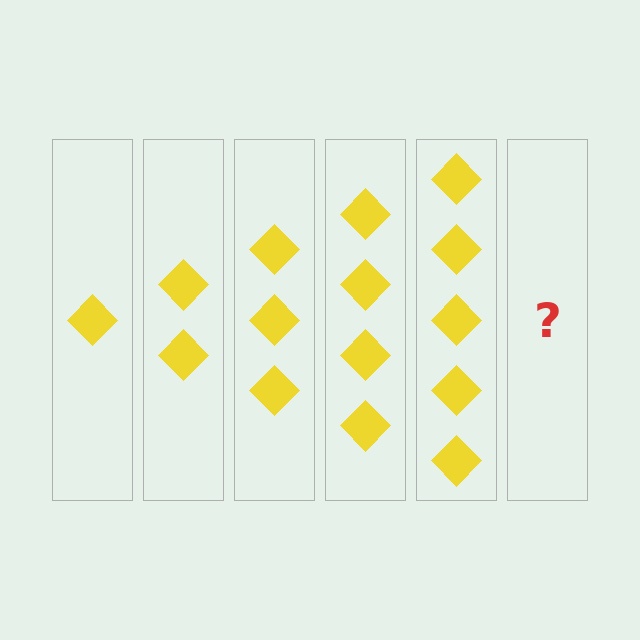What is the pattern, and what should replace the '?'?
The pattern is that each step adds one more diamond. The '?' should be 6 diamonds.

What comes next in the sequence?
The next element should be 6 diamonds.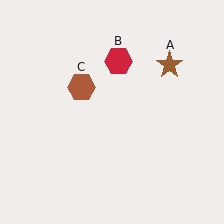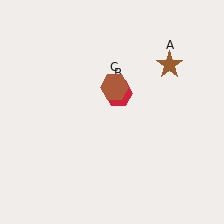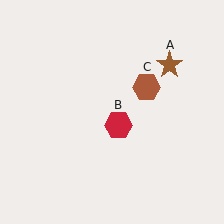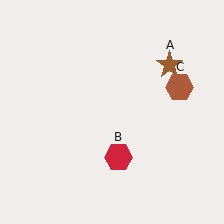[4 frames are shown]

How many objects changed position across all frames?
2 objects changed position: red hexagon (object B), brown hexagon (object C).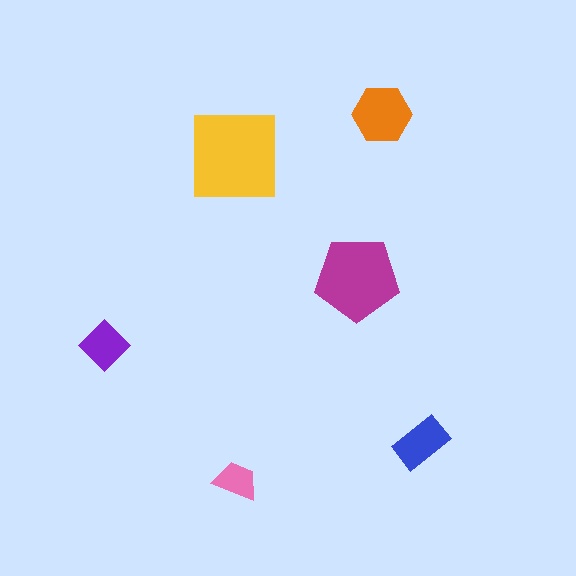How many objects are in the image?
There are 6 objects in the image.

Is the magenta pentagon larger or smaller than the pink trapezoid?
Larger.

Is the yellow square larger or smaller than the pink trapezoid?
Larger.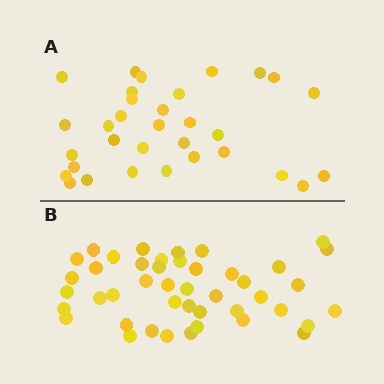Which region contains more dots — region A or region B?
Region B (the bottom region) has more dots.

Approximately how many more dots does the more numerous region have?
Region B has roughly 12 or so more dots than region A.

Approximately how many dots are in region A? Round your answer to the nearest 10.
About 30 dots. (The exact count is 32, which rounds to 30.)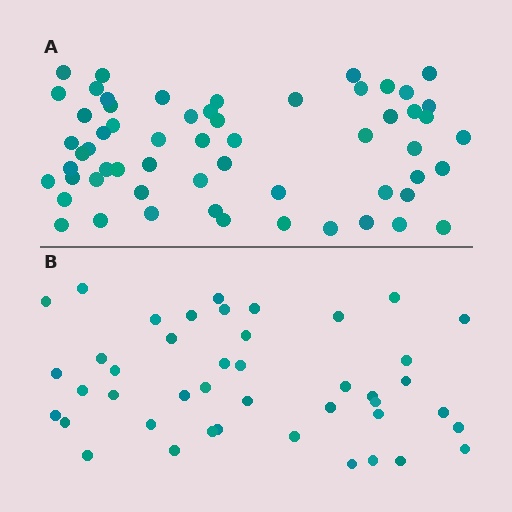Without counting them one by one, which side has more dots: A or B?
Region A (the top region) has more dots.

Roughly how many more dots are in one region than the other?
Region A has approximately 15 more dots than region B.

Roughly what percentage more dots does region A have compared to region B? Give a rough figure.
About 35% more.